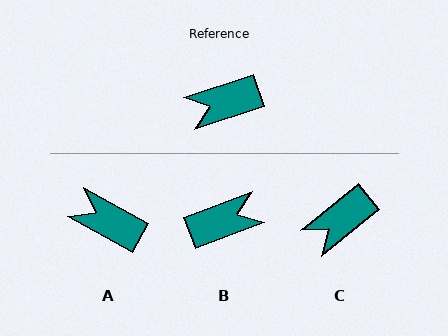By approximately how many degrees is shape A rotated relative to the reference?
Approximately 48 degrees clockwise.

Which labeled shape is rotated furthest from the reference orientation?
B, about 178 degrees away.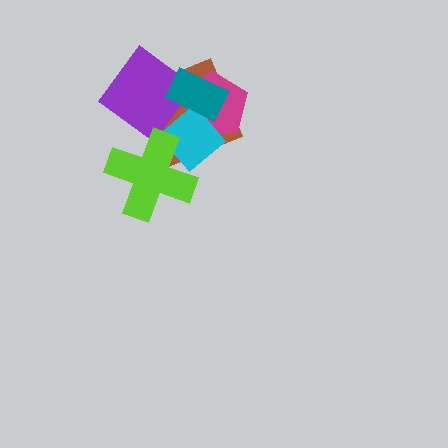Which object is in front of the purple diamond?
The teal rectangle is in front of the purple diamond.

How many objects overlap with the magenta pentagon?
3 objects overlap with the magenta pentagon.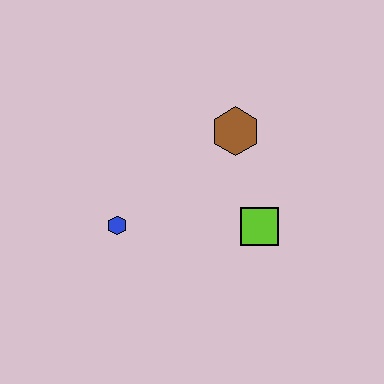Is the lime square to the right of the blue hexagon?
Yes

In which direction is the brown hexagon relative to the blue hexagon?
The brown hexagon is to the right of the blue hexagon.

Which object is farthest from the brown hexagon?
The blue hexagon is farthest from the brown hexagon.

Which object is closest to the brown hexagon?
The lime square is closest to the brown hexagon.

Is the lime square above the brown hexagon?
No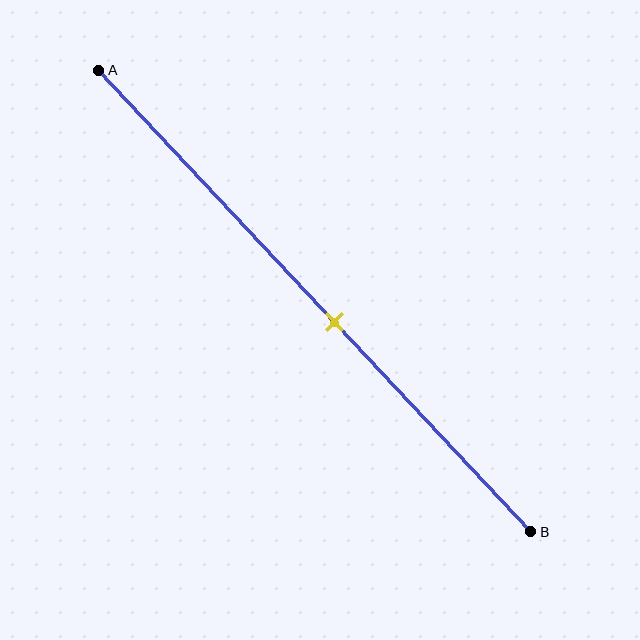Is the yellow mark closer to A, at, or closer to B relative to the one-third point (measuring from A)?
The yellow mark is closer to point B than the one-third point of segment AB.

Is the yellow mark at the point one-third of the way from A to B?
No, the mark is at about 55% from A, not at the 33% one-third point.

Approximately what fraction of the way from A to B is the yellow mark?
The yellow mark is approximately 55% of the way from A to B.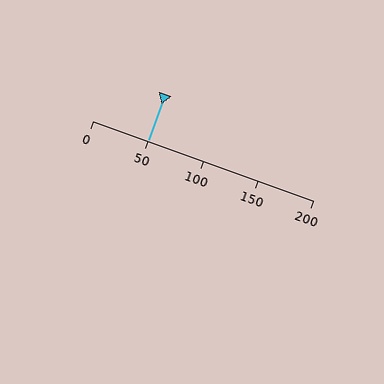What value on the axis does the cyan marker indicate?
The marker indicates approximately 50.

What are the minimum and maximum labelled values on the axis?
The axis runs from 0 to 200.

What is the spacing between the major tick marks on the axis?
The major ticks are spaced 50 apart.